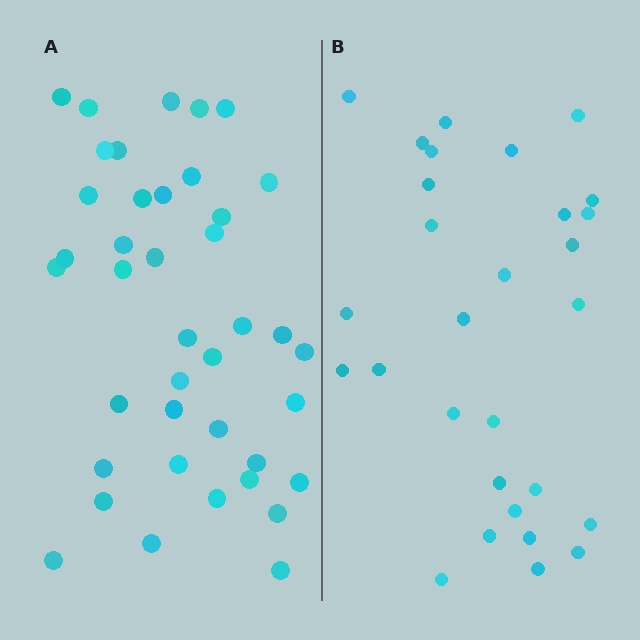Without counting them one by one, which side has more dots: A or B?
Region A (the left region) has more dots.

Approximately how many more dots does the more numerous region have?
Region A has roughly 12 or so more dots than region B.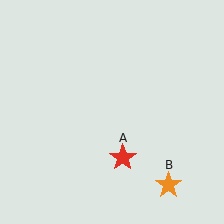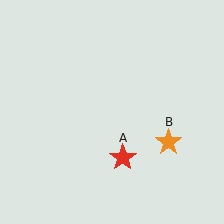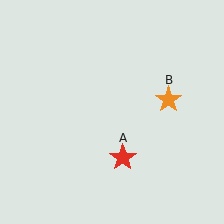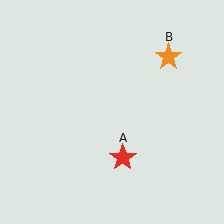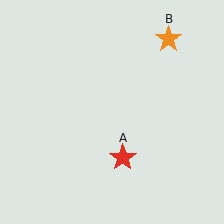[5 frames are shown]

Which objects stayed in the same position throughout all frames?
Red star (object A) remained stationary.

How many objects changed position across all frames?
1 object changed position: orange star (object B).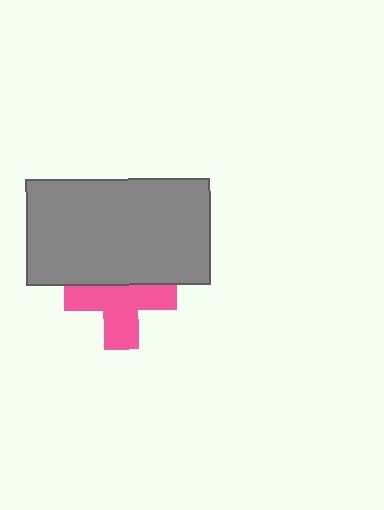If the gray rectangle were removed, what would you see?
You would see the complete pink cross.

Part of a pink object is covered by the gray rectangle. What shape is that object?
It is a cross.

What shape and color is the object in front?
The object in front is a gray rectangle.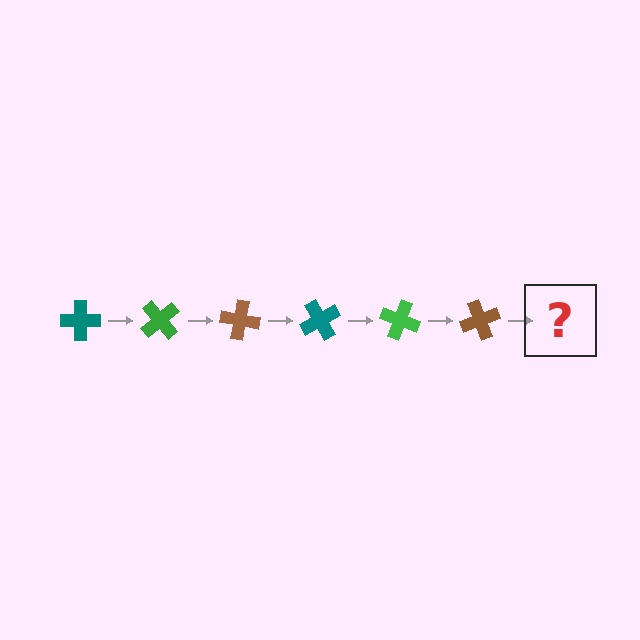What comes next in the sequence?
The next element should be a teal cross, rotated 300 degrees from the start.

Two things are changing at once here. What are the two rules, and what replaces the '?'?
The two rules are that it rotates 50 degrees each step and the color cycles through teal, green, and brown. The '?' should be a teal cross, rotated 300 degrees from the start.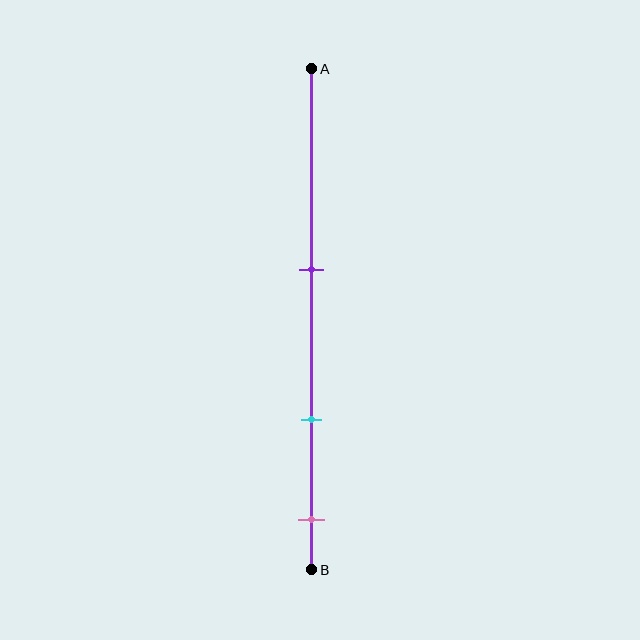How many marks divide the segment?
There are 3 marks dividing the segment.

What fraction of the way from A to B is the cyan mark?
The cyan mark is approximately 70% (0.7) of the way from A to B.